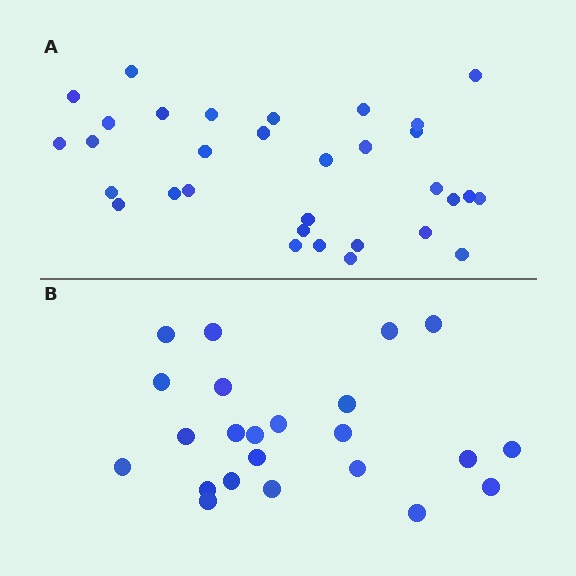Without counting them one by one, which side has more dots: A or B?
Region A (the top region) has more dots.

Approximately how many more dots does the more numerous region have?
Region A has roughly 8 or so more dots than region B.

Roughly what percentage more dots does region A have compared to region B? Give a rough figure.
About 40% more.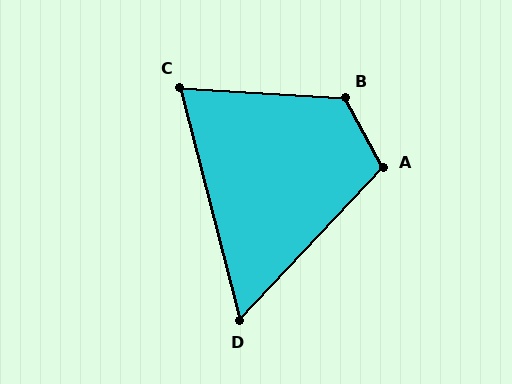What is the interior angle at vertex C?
Approximately 72 degrees (acute).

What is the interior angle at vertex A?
Approximately 108 degrees (obtuse).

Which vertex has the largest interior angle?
B, at approximately 122 degrees.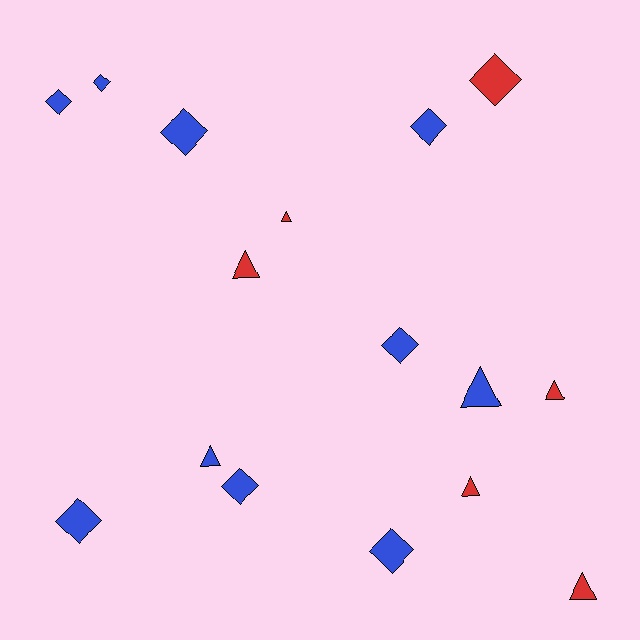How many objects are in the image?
There are 16 objects.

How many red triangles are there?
There are 5 red triangles.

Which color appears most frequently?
Blue, with 10 objects.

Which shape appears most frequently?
Diamond, with 9 objects.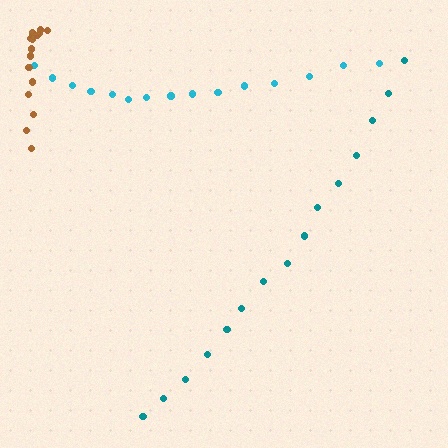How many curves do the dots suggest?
There are 3 distinct paths.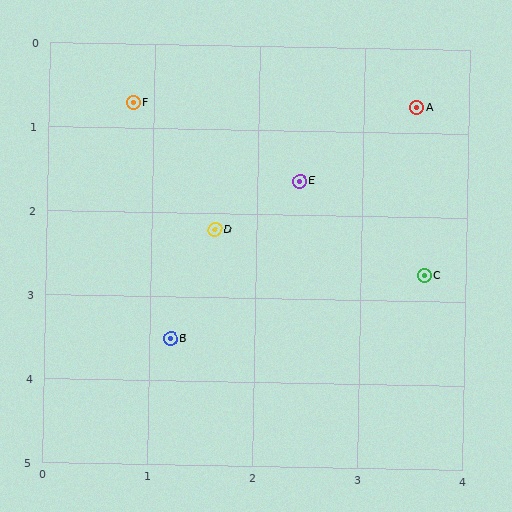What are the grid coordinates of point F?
Point F is at approximately (0.8, 0.7).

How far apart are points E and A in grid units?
Points E and A are about 1.4 grid units apart.